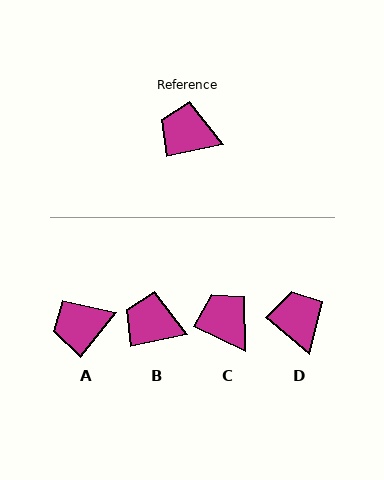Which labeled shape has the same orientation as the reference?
B.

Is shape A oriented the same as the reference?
No, it is off by about 40 degrees.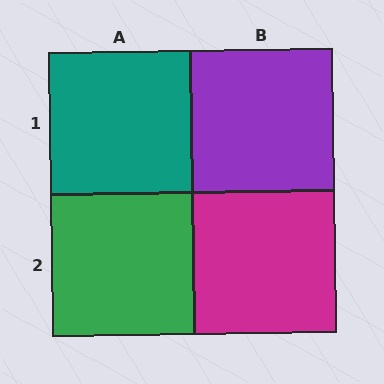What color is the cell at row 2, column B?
Magenta.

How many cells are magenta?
1 cell is magenta.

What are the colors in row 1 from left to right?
Teal, purple.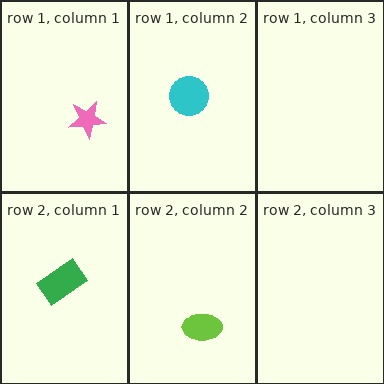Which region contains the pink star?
The row 1, column 1 region.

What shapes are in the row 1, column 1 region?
The pink star.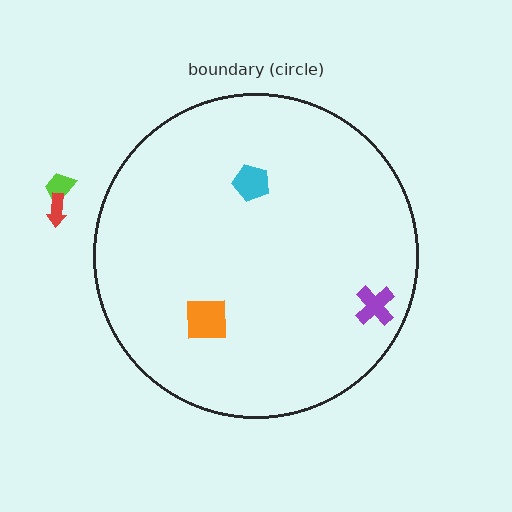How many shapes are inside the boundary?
3 inside, 2 outside.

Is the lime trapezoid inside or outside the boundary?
Outside.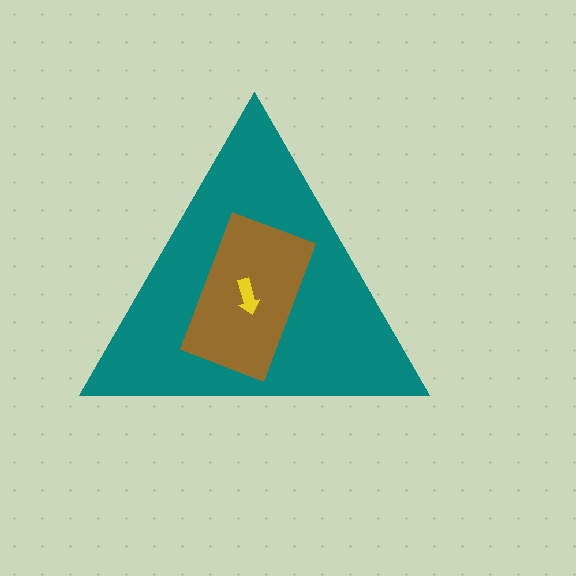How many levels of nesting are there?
3.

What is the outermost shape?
The teal triangle.